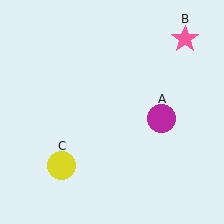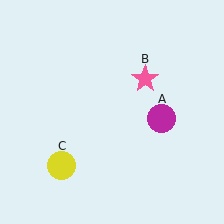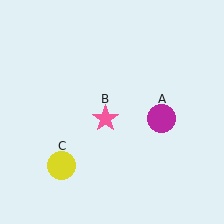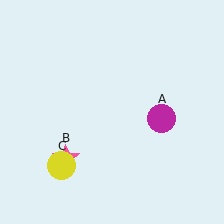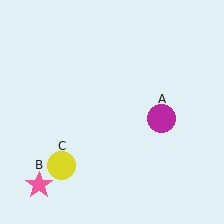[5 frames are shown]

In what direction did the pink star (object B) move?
The pink star (object B) moved down and to the left.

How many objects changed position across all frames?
1 object changed position: pink star (object B).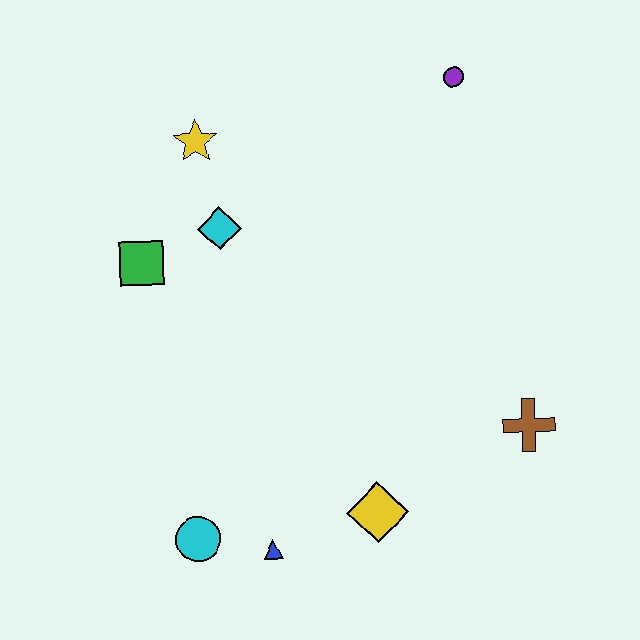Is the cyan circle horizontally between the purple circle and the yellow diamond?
No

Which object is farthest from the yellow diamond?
The purple circle is farthest from the yellow diamond.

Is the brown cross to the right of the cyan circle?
Yes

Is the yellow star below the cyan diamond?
No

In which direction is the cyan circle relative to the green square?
The cyan circle is below the green square.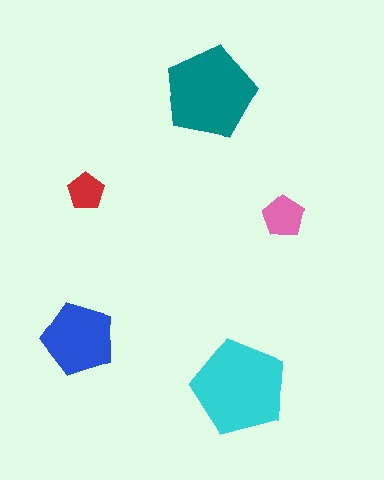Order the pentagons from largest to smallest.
the cyan one, the teal one, the blue one, the pink one, the red one.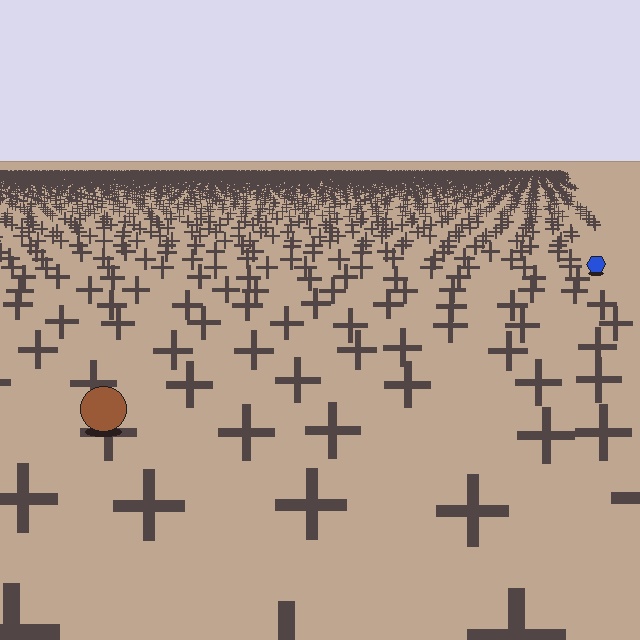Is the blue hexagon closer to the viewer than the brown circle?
No. The brown circle is closer — you can tell from the texture gradient: the ground texture is coarser near it.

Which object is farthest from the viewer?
The blue hexagon is farthest from the viewer. It appears smaller and the ground texture around it is denser.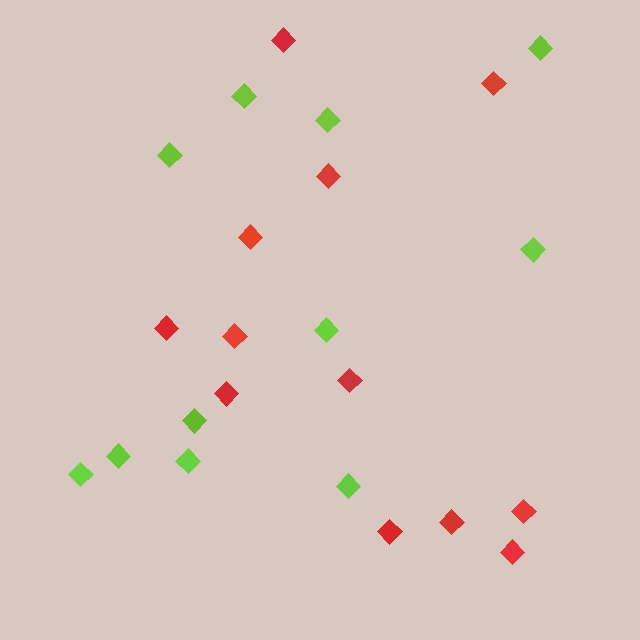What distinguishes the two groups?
There are 2 groups: one group of lime diamonds (11) and one group of red diamonds (12).